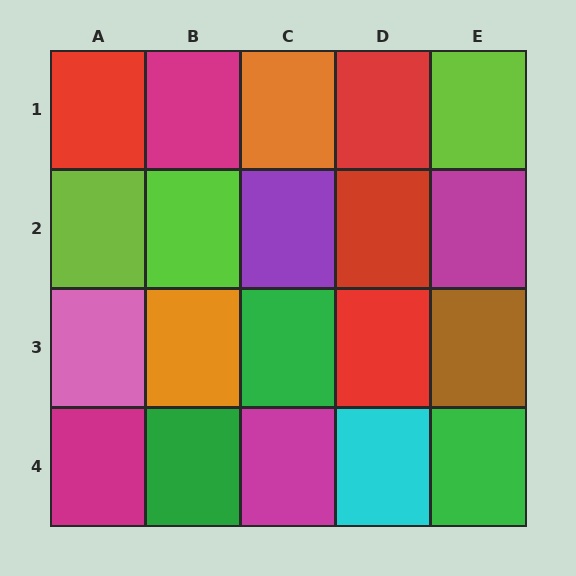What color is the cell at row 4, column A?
Magenta.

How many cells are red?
4 cells are red.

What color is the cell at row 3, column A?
Pink.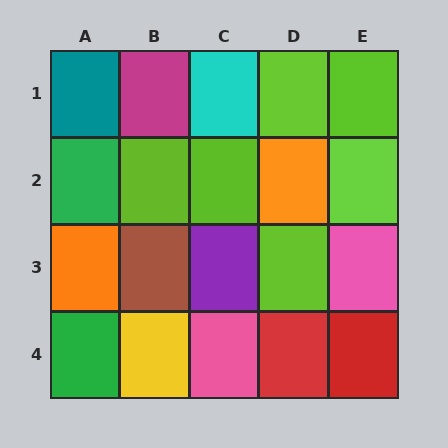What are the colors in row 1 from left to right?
Teal, magenta, cyan, lime, lime.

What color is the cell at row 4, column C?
Pink.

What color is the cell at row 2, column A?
Green.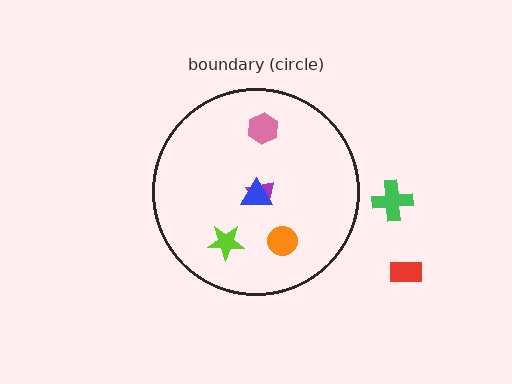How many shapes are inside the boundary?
5 inside, 2 outside.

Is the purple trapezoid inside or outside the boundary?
Inside.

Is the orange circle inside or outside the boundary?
Inside.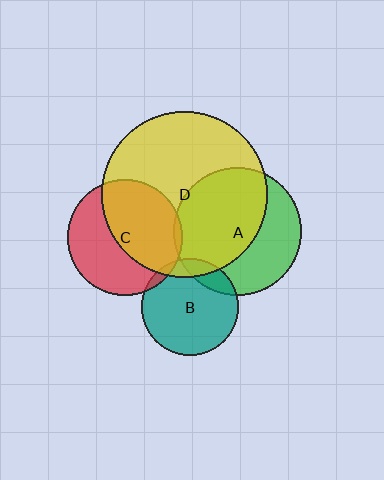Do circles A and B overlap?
Yes.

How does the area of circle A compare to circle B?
Approximately 1.8 times.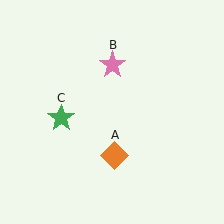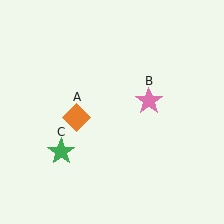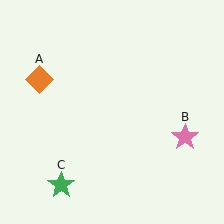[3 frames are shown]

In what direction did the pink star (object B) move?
The pink star (object B) moved down and to the right.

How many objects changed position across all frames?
3 objects changed position: orange diamond (object A), pink star (object B), green star (object C).